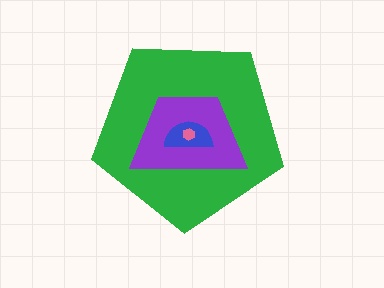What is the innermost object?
The pink hexagon.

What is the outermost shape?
The green pentagon.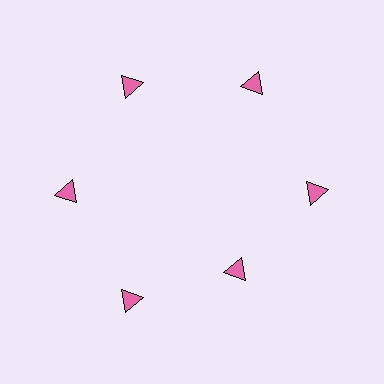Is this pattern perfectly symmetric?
No. The 6 pink triangles are arranged in a ring, but one element near the 5 o'clock position is pulled inward toward the center, breaking the 6-fold rotational symmetry.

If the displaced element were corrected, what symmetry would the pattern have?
It would have 6-fold rotational symmetry — the pattern would map onto itself every 60 degrees.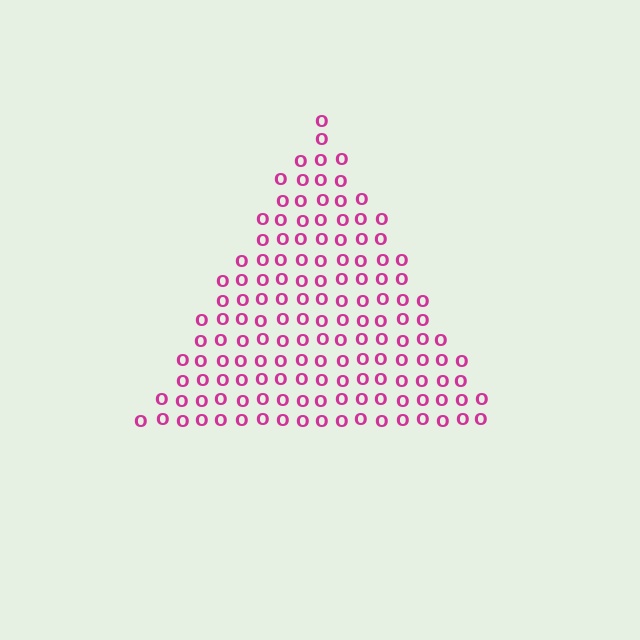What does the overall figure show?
The overall figure shows a triangle.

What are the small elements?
The small elements are letter O's.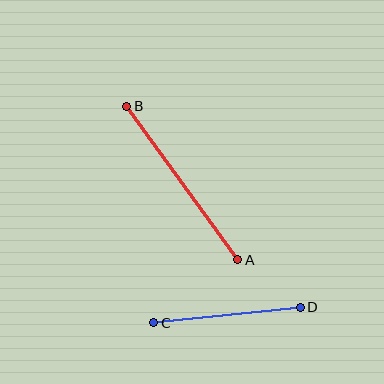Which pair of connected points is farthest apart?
Points A and B are farthest apart.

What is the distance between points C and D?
The distance is approximately 147 pixels.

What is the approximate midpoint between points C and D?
The midpoint is at approximately (227, 315) pixels.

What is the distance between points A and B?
The distance is approximately 189 pixels.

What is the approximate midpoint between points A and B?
The midpoint is at approximately (182, 183) pixels.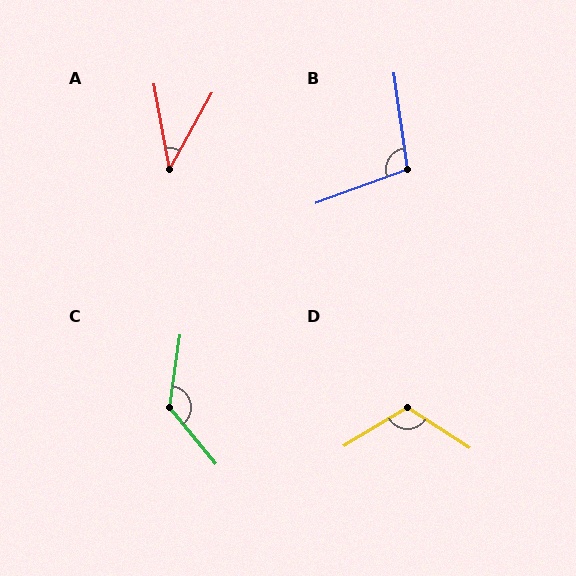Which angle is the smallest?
A, at approximately 40 degrees.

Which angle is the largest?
C, at approximately 132 degrees.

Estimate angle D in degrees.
Approximately 116 degrees.